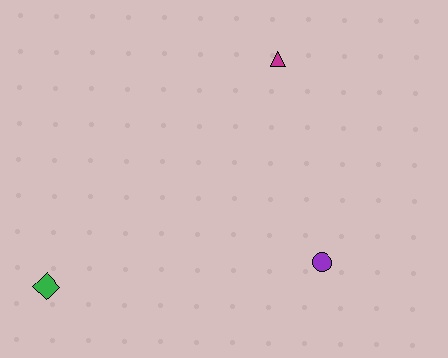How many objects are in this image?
There are 3 objects.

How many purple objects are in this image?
There is 1 purple object.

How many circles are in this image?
There is 1 circle.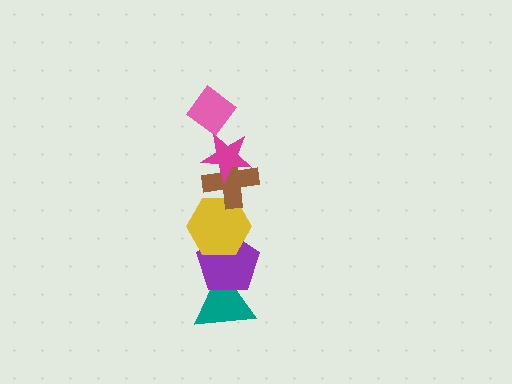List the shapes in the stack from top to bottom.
From top to bottom: the pink diamond, the magenta star, the brown cross, the yellow hexagon, the purple pentagon, the teal triangle.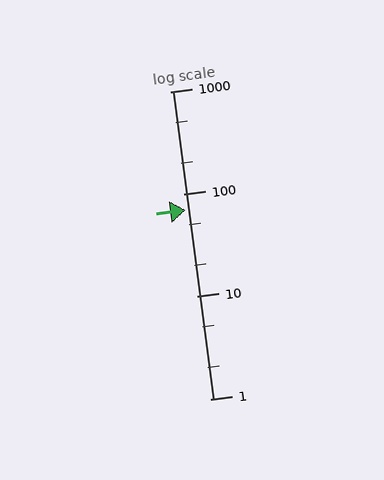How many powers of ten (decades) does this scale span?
The scale spans 3 decades, from 1 to 1000.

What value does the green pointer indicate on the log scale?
The pointer indicates approximately 69.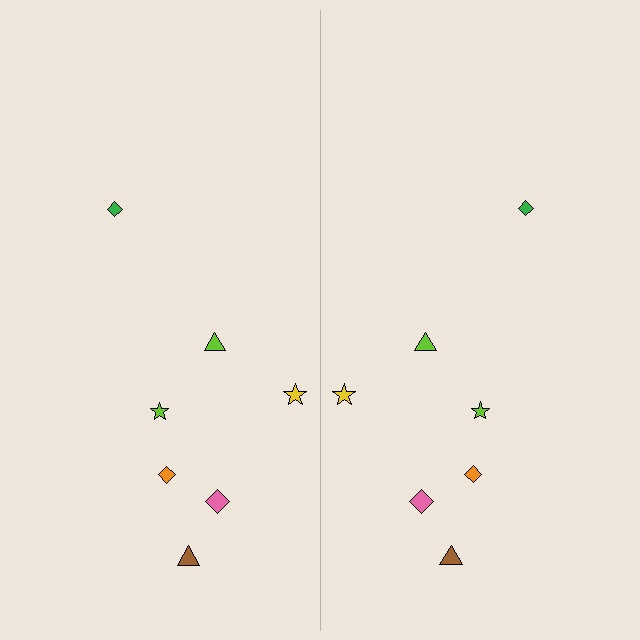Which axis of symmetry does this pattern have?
The pattern has a vertical axis of symmetry running through the center of the image.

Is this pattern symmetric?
Yes, this pattern has bilateral (reflection) symmetry.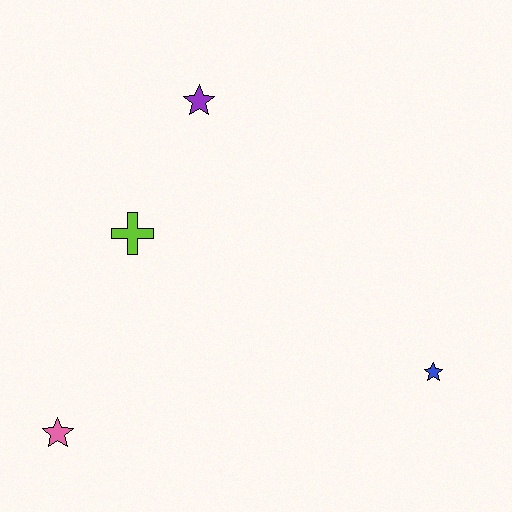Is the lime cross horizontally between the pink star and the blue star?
Yes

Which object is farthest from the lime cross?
The blue star is farthest from the lime cross.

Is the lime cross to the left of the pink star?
No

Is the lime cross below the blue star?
No